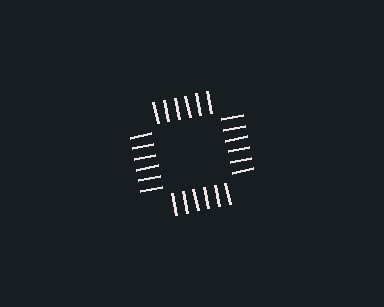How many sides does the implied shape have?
4 sides — the line-ends trace a square.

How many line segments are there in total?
24 — 6 along each of the 4 edges.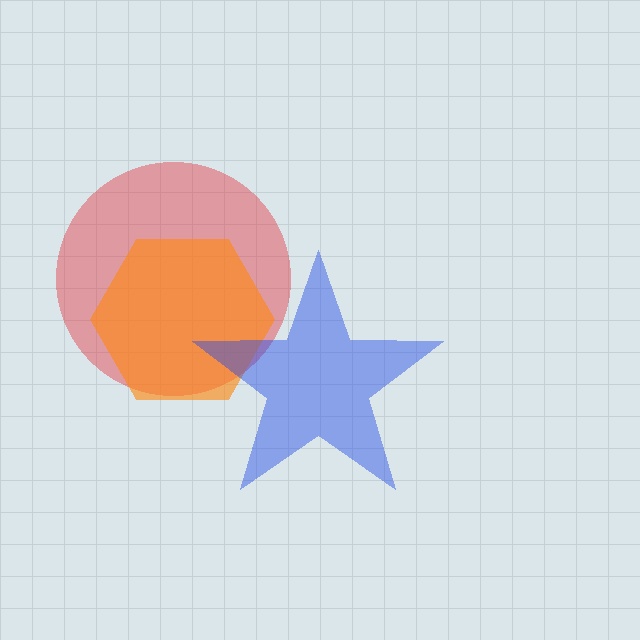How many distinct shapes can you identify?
There are 3 distinct shapes: a red circle, an orange hexagon, a blue star.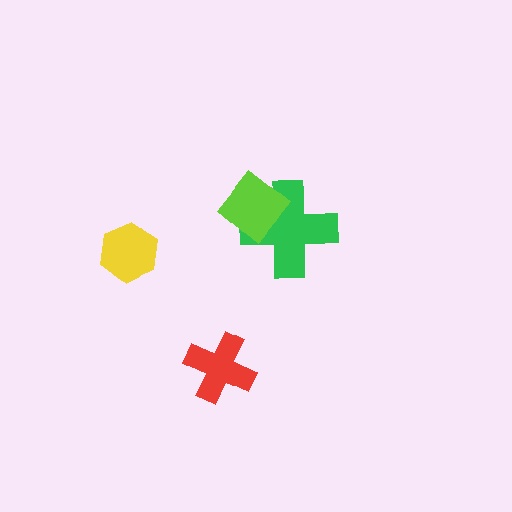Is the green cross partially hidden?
Yes, it is partially covered by another shape.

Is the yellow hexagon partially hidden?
No, no other shape covers it.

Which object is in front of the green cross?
The lime diamond is in front of the green cross.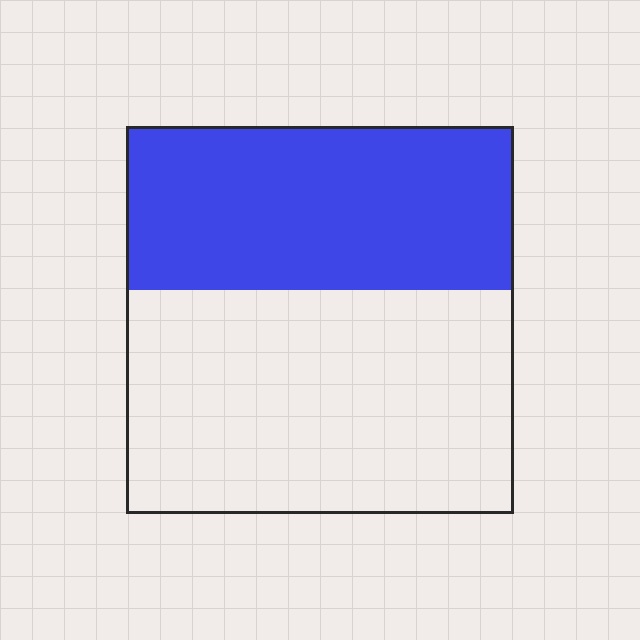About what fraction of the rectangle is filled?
About two fifths (2/5).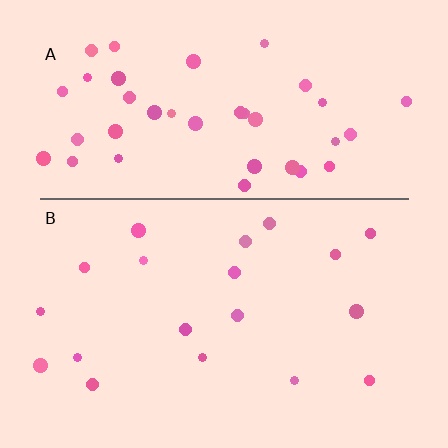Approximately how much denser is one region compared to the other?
Approximately 2.2× — region A over region B.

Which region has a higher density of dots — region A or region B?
A (the top).